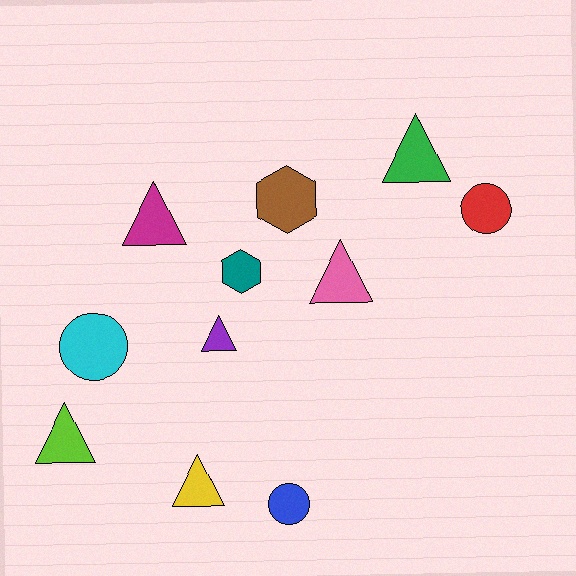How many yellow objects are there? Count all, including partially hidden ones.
There is 1 yellow object.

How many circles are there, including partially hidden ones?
There are 3 circles.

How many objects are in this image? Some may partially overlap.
There are 11 objects.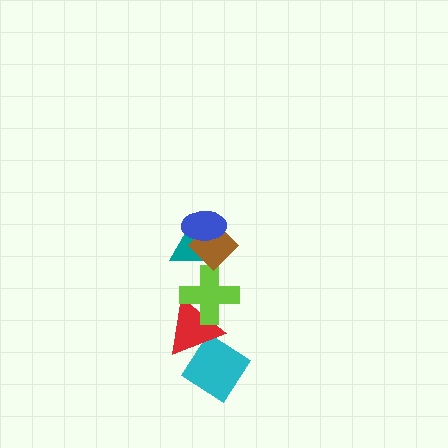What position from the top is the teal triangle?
The teal triangle is 3rd from the top.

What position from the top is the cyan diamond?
The cyan diamond is 6th from the top.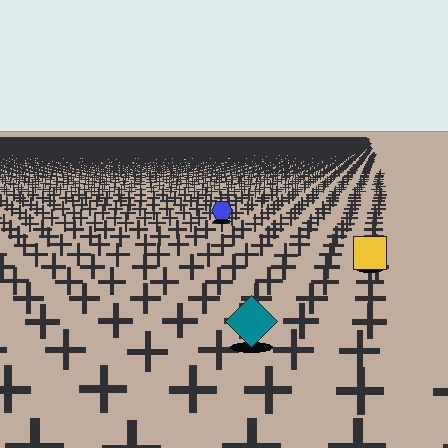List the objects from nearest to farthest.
From nearest to farthest: the teal diamond, the yellow square, the blue hexagon.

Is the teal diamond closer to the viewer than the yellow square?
Yes. The teal diamond is closer — you can tell from the texture gradient: the ground texture is coarser near it.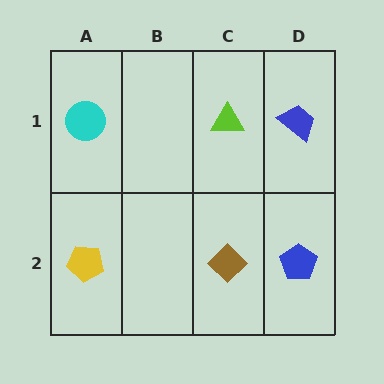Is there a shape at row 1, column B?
No, that cell is empty.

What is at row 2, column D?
A blue pentagon.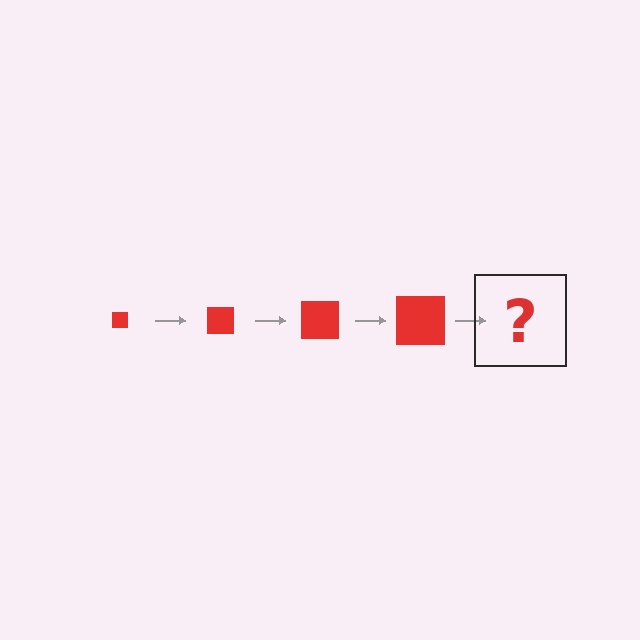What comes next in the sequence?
The next element should be a red square, larger than the previous one.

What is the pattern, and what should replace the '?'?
The pattern is that the square gets progressively larger each step. The '?' should be a red square, larger than the previous one.